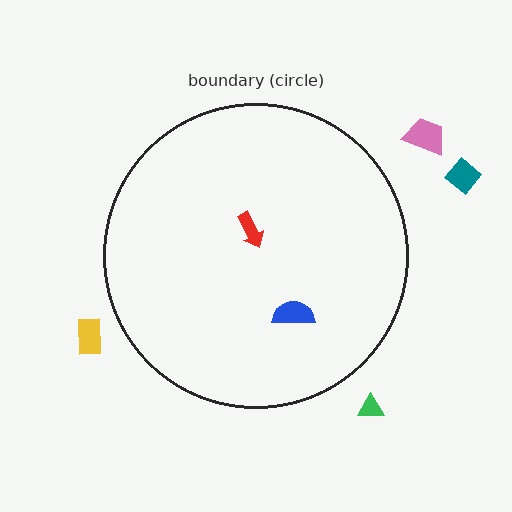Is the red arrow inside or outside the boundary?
Inside.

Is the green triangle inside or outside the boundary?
Outside.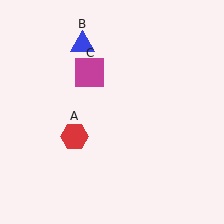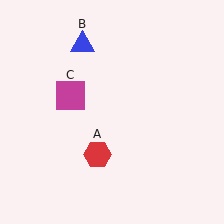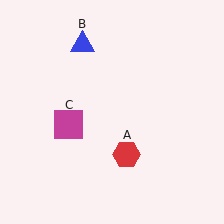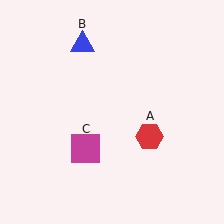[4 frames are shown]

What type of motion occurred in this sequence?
The red hexagon (object A), magenta square (object C) rotated counterclockwise around the center of the scene.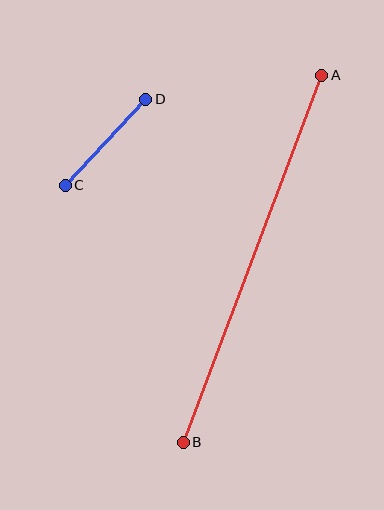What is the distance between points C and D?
The distance is approximately 118 pixels.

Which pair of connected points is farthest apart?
Points A and B are farthest apart.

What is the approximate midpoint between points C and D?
The midpoint is at approximately (105, 142) pixels.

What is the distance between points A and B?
The distance is approximately 392 pixels.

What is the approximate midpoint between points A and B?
The midpoint is at approximately (252, 259) pixels.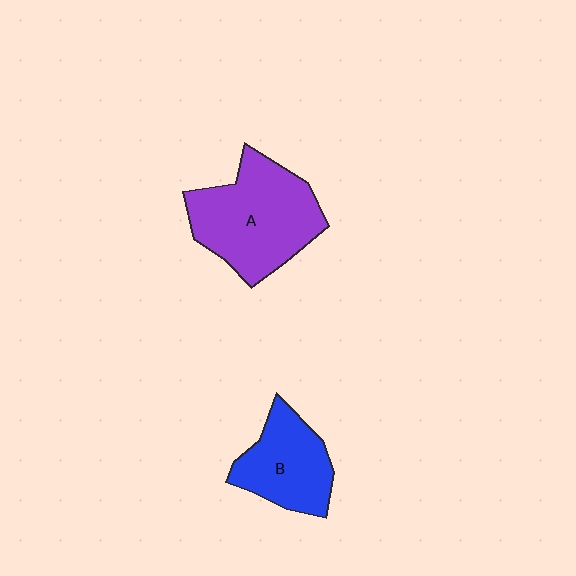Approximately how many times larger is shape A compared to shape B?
Approximately 1.5 times.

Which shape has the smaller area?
Shape B (blue).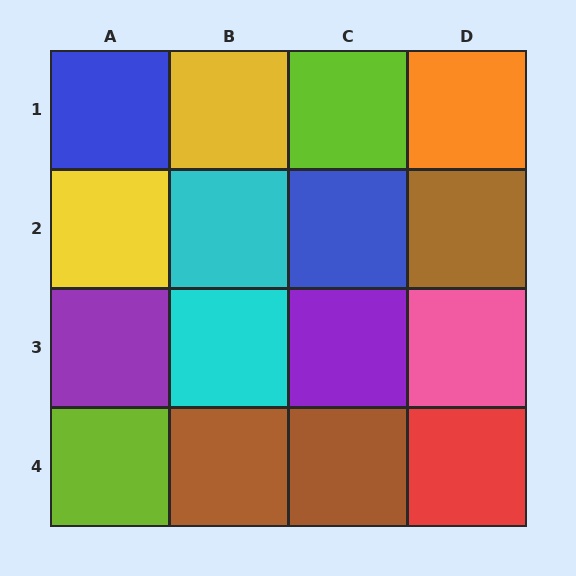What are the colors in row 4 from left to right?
Lime, brown, brown, red.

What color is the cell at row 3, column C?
Purple.